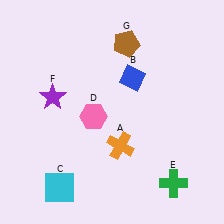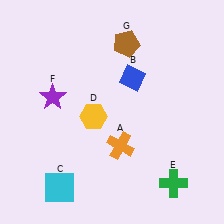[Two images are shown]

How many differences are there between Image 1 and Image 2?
There is 1 difference between the two images.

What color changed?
The hexagon (D) changed from pink in Image 1 to yellow in Image 2.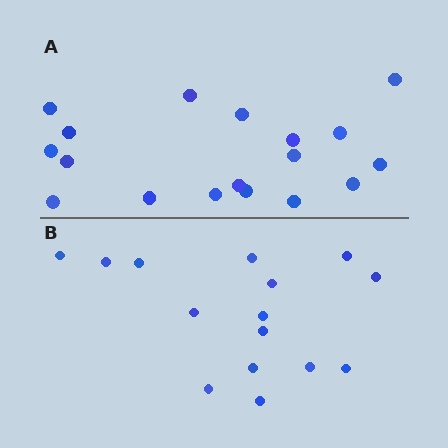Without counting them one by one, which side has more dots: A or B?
Region A (the top region) has more dots.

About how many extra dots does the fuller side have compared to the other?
Region A has just a few more — roughly 2 or 3 more dots than region B.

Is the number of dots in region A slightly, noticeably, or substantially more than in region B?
Region A has only slightly more — the two regions are fairly close. The ratio is roughly 1.2 to 1.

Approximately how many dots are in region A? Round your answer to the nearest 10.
About 20 dots. (The exact count is 18, which rounds to 20.)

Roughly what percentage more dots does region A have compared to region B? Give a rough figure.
About 20% more.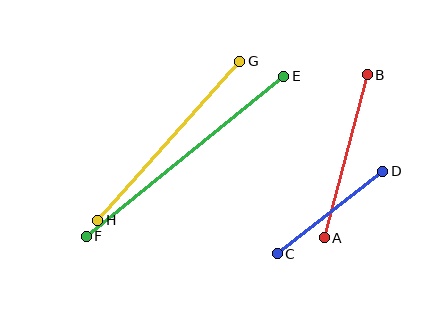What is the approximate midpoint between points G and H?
The midpoint is at approximately (169, 141) pixels.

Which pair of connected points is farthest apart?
Points E and F are farthest apart.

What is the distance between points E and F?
The distance is approximately 254 pixels.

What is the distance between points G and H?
The distance is approximately 213 pixels.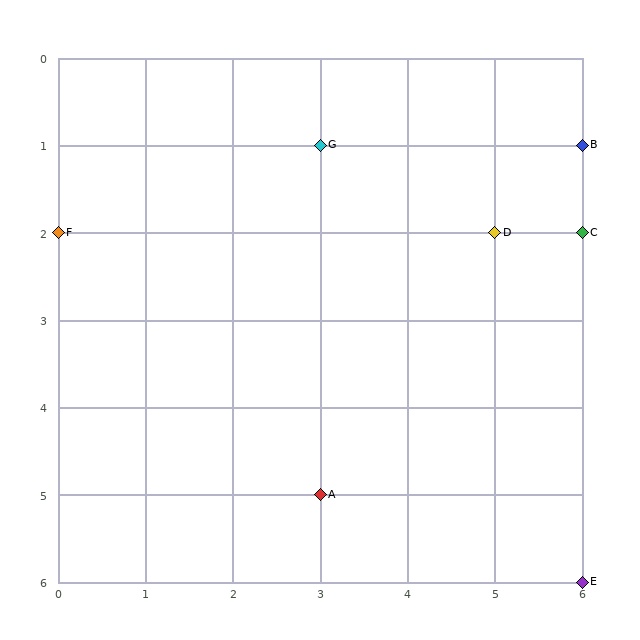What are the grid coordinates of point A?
Point A is at grid coordinates (3, 5).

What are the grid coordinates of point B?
Point B is at grid coordinates (6, 1).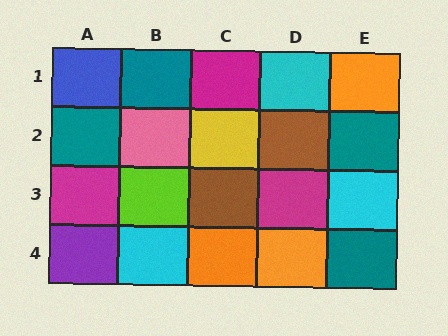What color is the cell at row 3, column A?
Magenta.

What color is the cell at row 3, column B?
Lime.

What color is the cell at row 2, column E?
Teal.